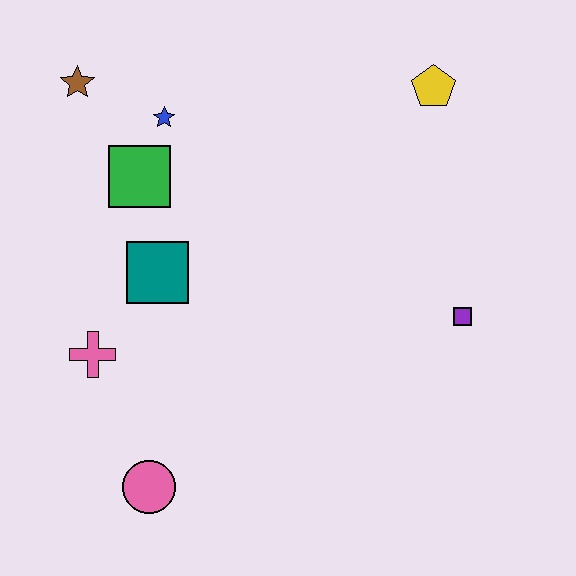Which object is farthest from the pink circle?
The yellow pentagon is farthest from the pink circle.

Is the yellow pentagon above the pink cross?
Yes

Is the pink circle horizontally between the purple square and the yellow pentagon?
No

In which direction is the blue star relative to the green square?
The blue star is above the green square.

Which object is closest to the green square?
The blue star is closest to the green square.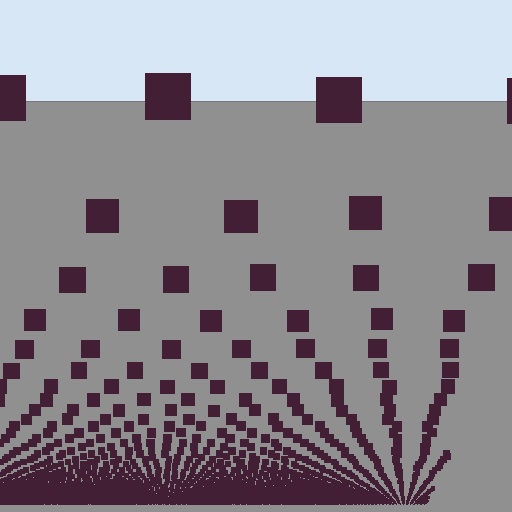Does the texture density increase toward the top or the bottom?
Density increases toward the bottom.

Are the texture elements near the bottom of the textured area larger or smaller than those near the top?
Smaller. The gradient is inverted — elements near the bottom are smaller and denser.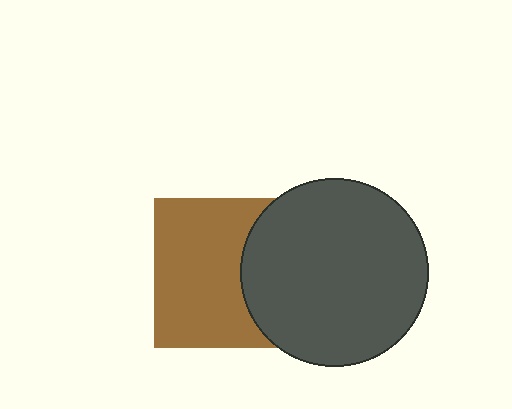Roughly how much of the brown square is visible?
About half of it is visible (roughly 64%).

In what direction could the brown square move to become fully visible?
The brown square could move left. That would shift it out from behind the dark gray circle entirely.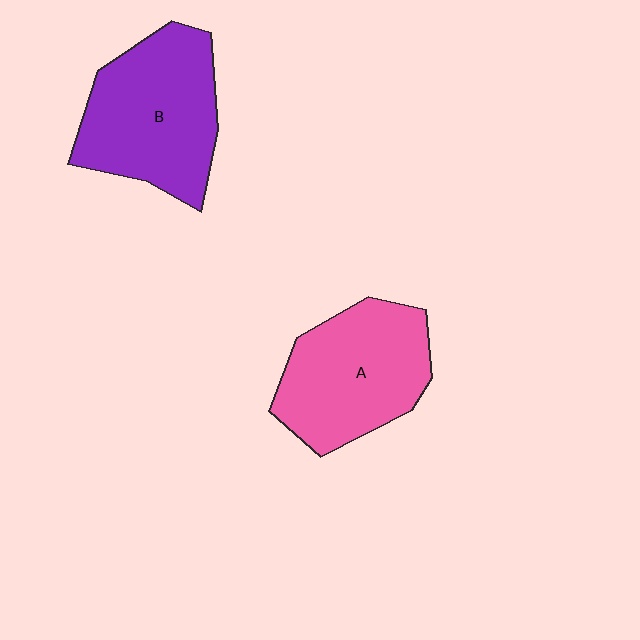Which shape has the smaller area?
Shape A (pink).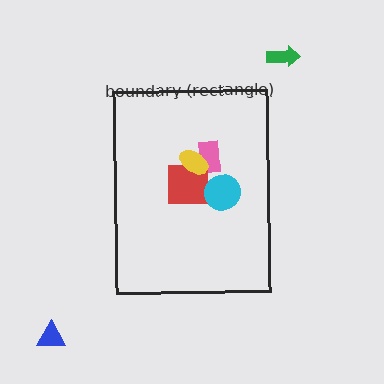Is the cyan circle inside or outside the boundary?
Inside.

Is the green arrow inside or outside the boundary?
Outside.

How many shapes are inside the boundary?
5 inside, 2 outside.